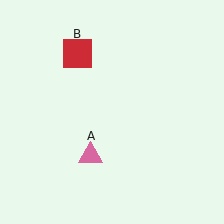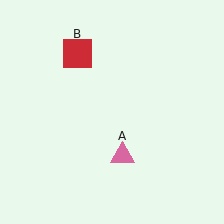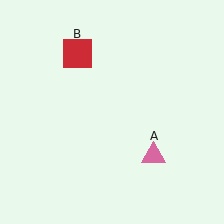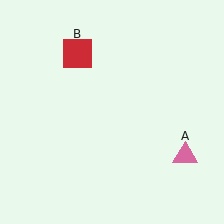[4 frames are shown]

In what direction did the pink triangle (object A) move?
The pink triangle (object A) moved right.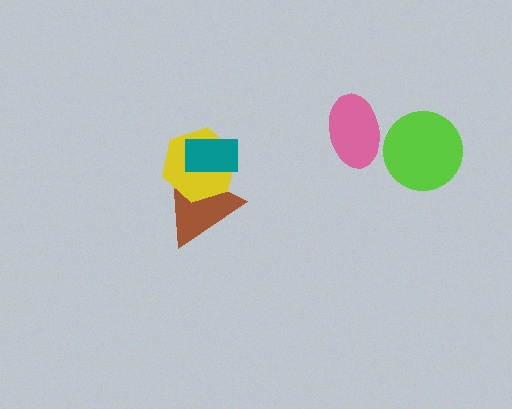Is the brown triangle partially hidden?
Yes, it is partially covered by another shape.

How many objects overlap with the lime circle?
0 objects overlap with the lime circle.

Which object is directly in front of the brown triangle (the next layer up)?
The yellow hexagon is directly in front of the brown triangle.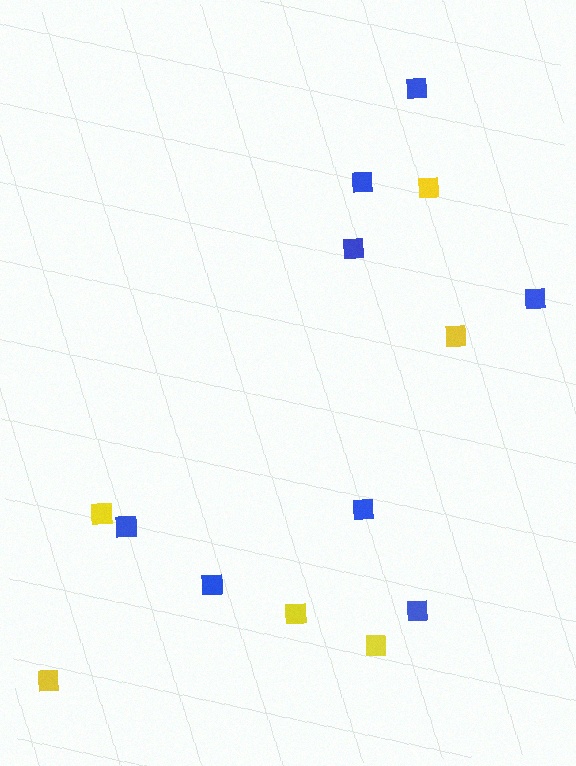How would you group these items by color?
There are 2 groups: one group of yellow squares (6) and one group of blue squares (8).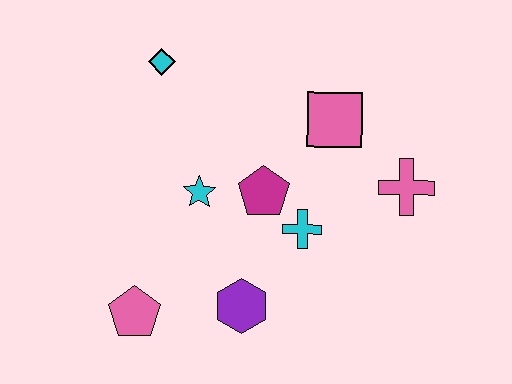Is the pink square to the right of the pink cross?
No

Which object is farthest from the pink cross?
The pink pentagon is farthest from the pink cross.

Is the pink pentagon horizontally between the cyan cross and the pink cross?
No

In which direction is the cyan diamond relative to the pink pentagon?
The cyan diamond is above the pink pentagon.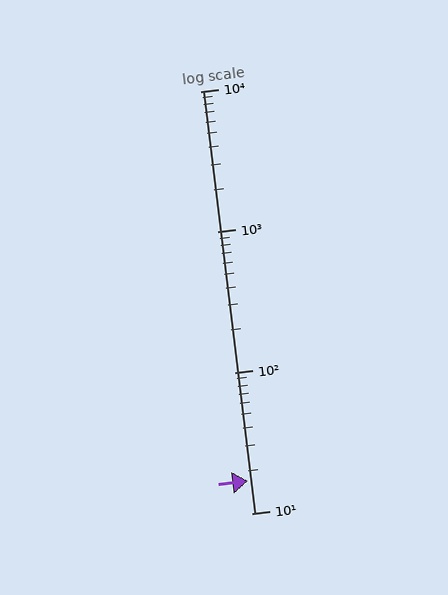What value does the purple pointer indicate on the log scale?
The pointer indicates approximately 17.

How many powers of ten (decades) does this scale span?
The scale spans 3 decades, from 10 to 10000.